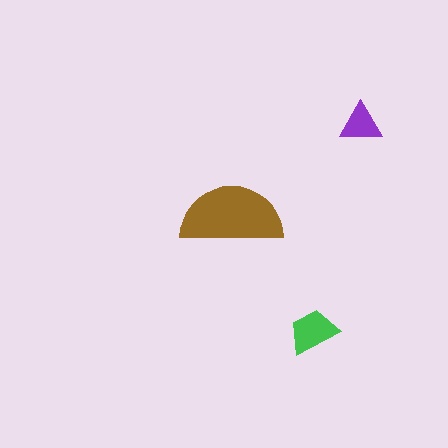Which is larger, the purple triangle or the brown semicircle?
The brown semicircle.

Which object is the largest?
The brown semicircle.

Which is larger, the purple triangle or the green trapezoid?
The green trapezoid.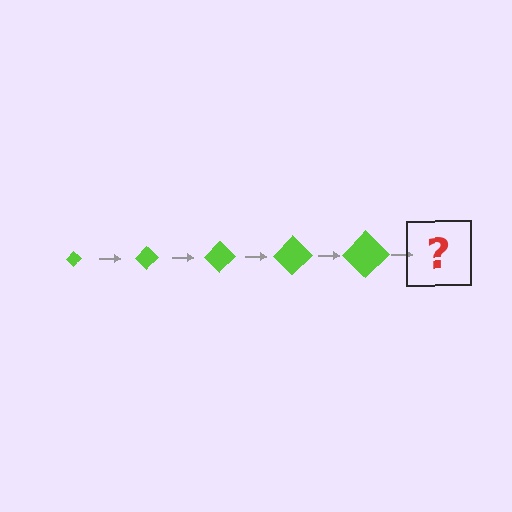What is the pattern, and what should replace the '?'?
The pattern is that the diamond gets progressively larger each step. The '?' should be a lime diamond, larger than the previous one.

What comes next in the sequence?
The next element should be a lime diamond, larger than the previous one.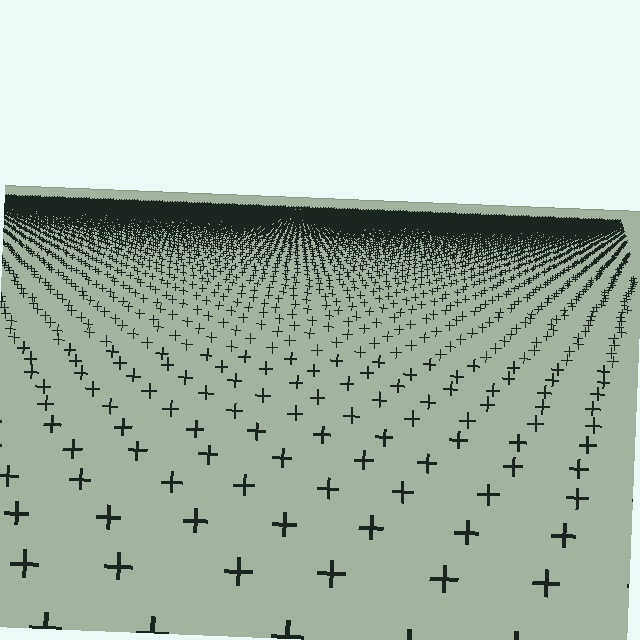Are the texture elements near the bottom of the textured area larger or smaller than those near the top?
Larger. Near the bottom, elements are closer to the viewer and appear at a bigger on-screen size.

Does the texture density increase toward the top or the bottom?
Density increases toward the top.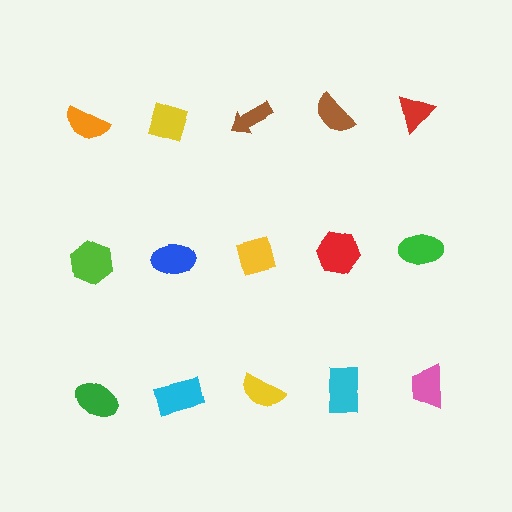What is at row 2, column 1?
A lime hexagon.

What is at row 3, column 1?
A green ellipse.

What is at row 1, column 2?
A yellow diamond.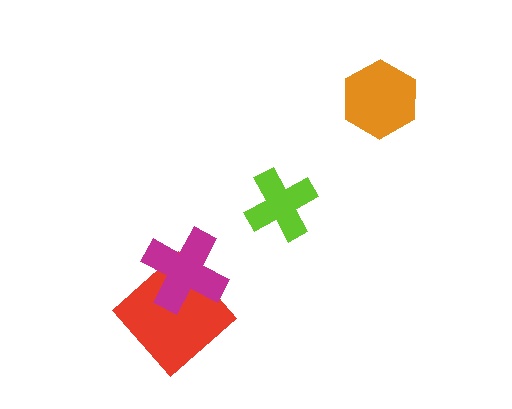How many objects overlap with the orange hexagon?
0 objects overlap with the orange hexagon.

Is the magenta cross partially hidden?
No, no other shape covers it.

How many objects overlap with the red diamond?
1 object overlaps with the red diamond.